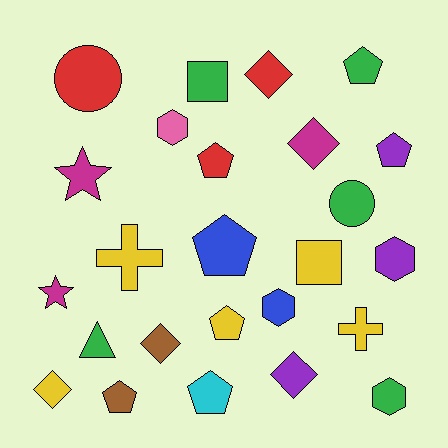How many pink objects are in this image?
There is 1 pink object.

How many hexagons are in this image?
There are 4 hexagons.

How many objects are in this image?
There are 25 objects.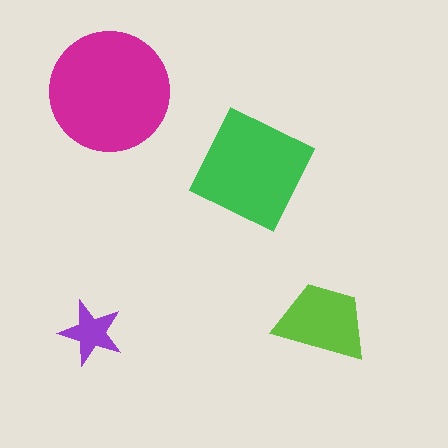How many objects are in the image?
There are 4 objects in the image.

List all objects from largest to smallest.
The magenta circle, the green square, the lime trapezoid, the purple star.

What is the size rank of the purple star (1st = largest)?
4th.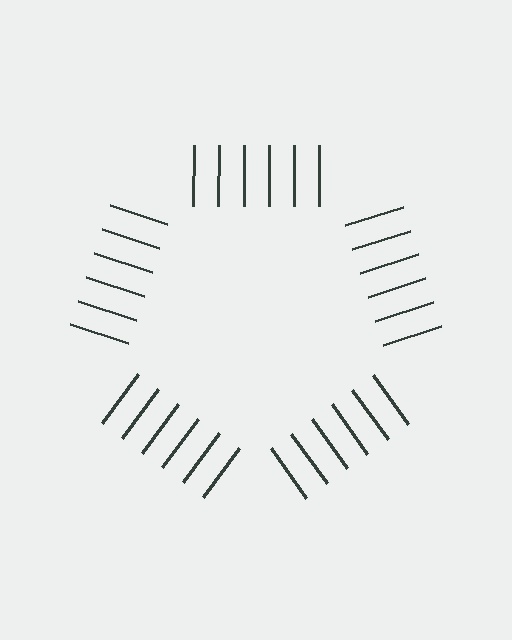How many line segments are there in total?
30 — 6 along each of the 5 edges.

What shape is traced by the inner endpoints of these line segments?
An illusory pentagon — the line segments terminate on its edges but no continuous stroke is drawn.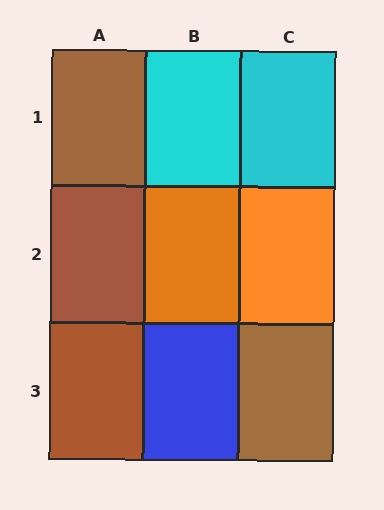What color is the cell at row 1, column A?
Brown.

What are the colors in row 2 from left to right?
Brown, orange, orange.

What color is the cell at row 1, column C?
Cyan.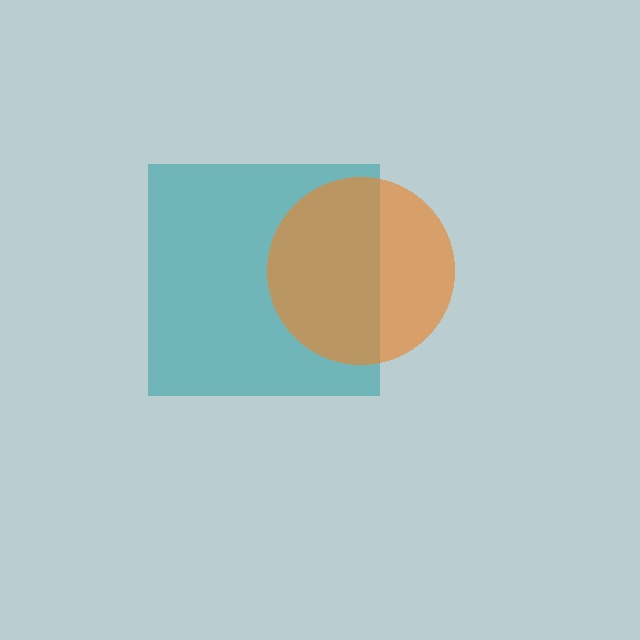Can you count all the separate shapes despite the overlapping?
Yes, there are 2 separate shapes.